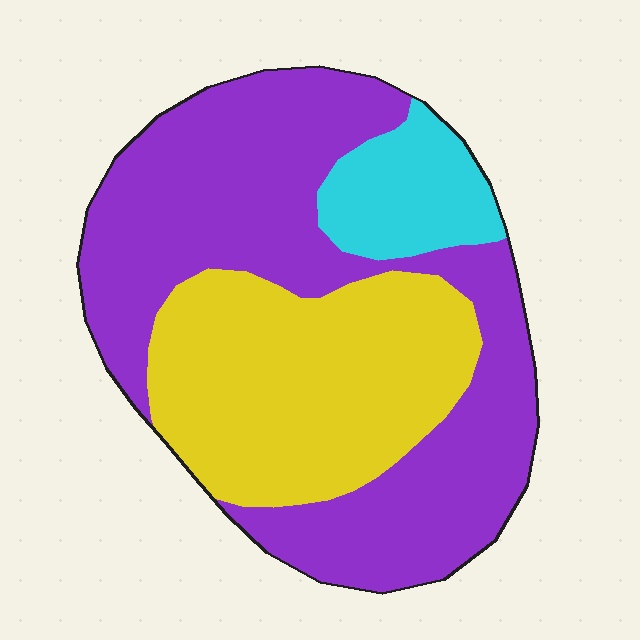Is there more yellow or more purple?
Purple.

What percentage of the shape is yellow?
Yellow covers roughly 35% of the shape.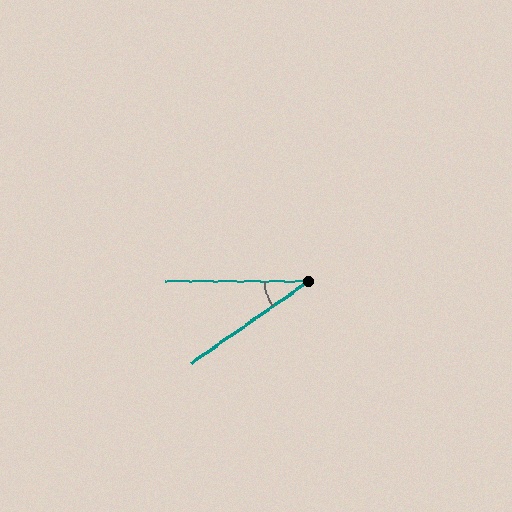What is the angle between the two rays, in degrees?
Approximately 35 degrees.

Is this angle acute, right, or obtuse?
It is acute.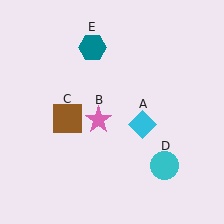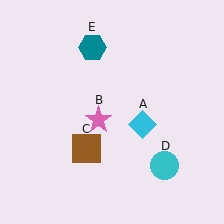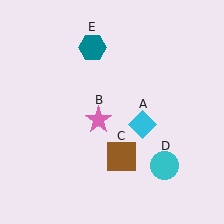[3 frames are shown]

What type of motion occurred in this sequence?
The brown square (object C) rotated counterclockwise around the center of the scene.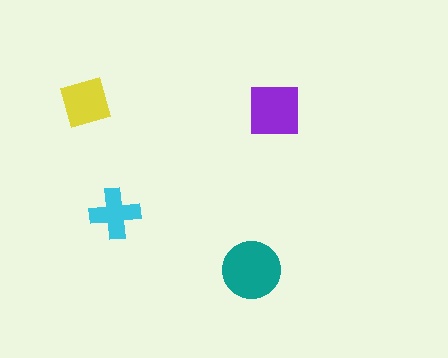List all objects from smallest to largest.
The cyan cross, the yellow diamond, the purple square, the teal circle.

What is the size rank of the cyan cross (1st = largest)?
4th.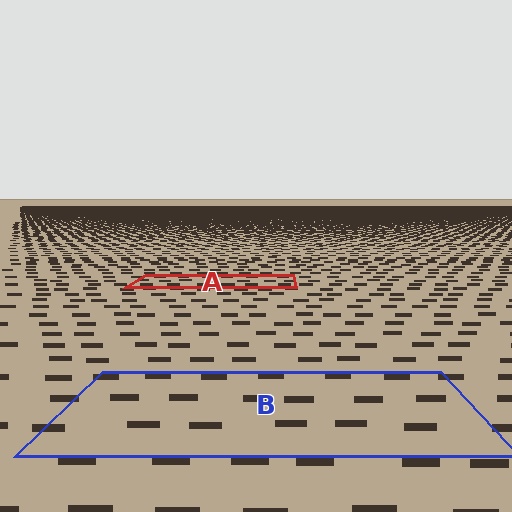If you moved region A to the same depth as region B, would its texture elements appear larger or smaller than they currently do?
They would appear larger. At a closer depth, the same texture elements are projected at a bigger on-screen size.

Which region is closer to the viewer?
Region B is closer. The texture elements there are larger and more spread out.